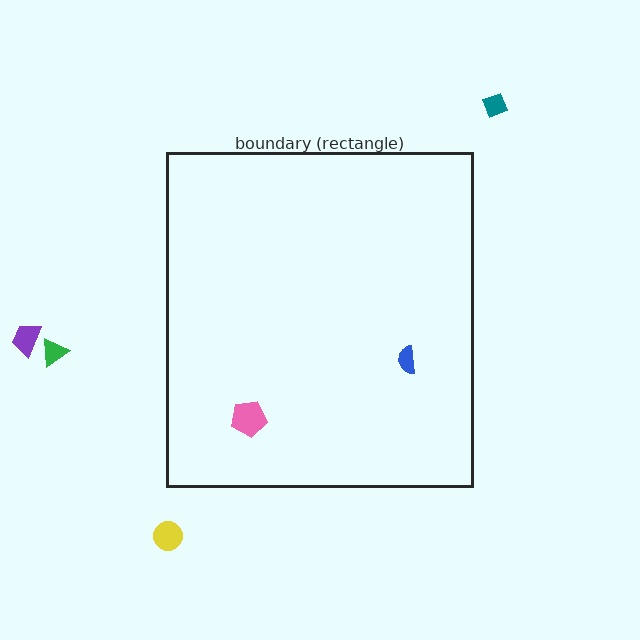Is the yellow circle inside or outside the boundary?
Outside.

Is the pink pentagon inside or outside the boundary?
Inside.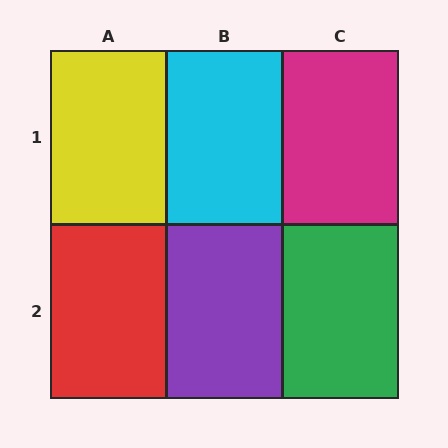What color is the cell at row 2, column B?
Purple.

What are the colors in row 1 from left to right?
Yellow, cyan, magenta.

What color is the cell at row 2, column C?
Green.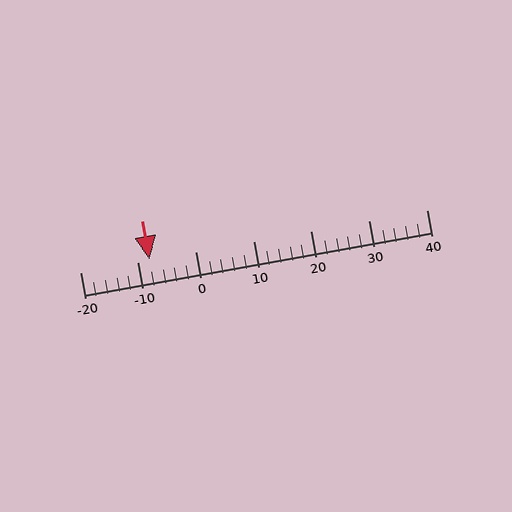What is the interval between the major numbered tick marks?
The major tick marks are spaced 10 units apart.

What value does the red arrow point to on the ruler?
The red arrow points to approximately -8.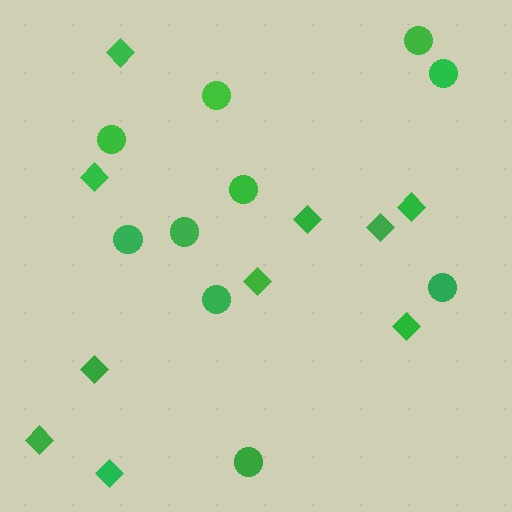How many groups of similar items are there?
There are 2 groups: one group of circles (10) and one group of diamonds (10).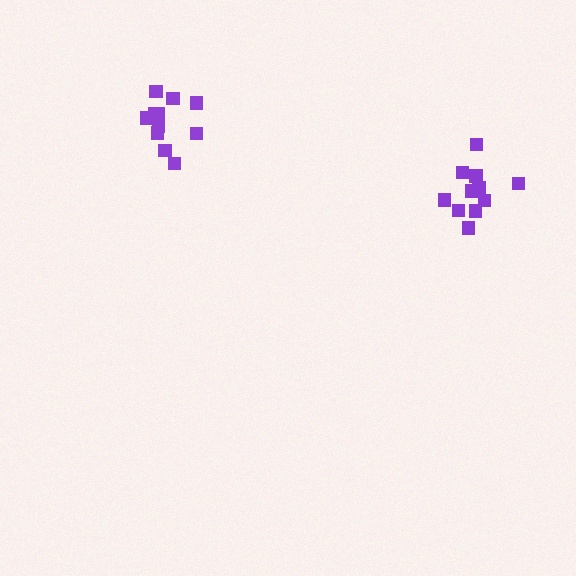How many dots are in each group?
Group 1: 11 dots, Group 2: 11 dots (22 total).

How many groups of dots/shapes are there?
There are 2 groups.